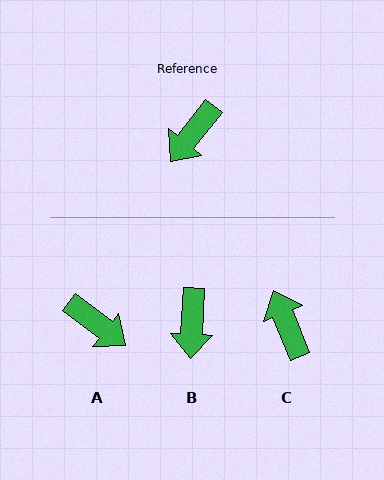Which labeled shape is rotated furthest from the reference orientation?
C, about 119 degrees away.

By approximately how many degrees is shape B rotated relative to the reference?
Approximately 36 degrees counter-clockwise.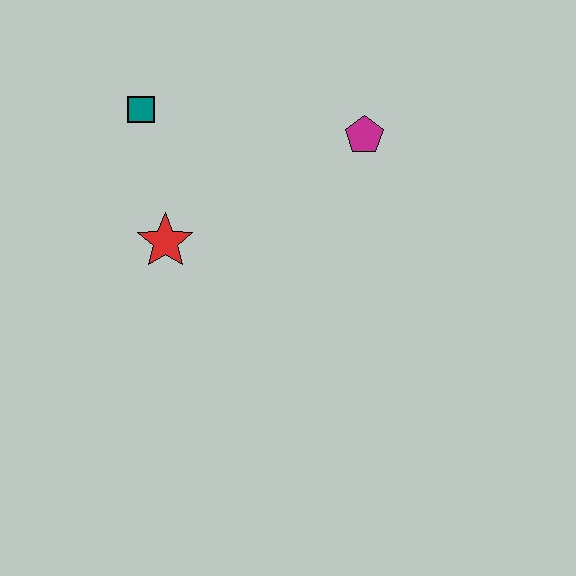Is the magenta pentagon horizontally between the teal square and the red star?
No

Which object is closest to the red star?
The teal square is closest to the red star.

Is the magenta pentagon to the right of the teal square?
Yes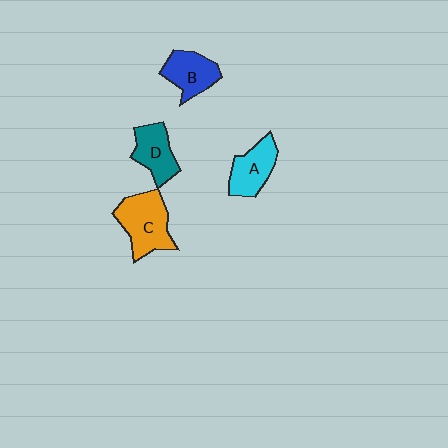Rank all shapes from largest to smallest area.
From largest to smallest: C (orange), A (cyan), B (blue), D (teal).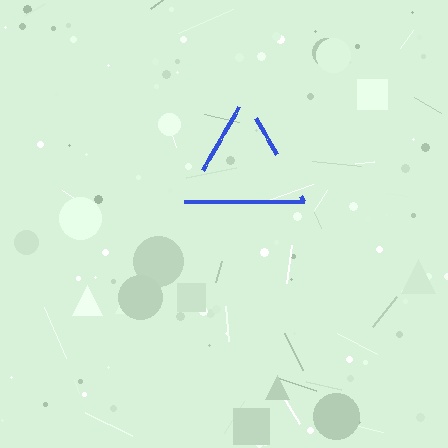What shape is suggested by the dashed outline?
The dashed outline suggests a triangle.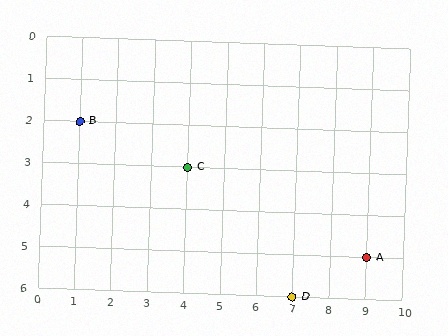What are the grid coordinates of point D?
Point D is at grid coordinates (7, 6).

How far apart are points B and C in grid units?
Points B and C are 3 columns and 1 row apart (about 3.2 grid units diagonally).